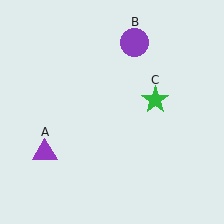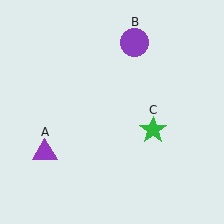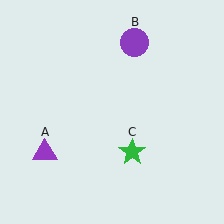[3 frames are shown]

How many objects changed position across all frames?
1 object changed position: green star (object C).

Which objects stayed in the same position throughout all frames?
Purple triangle (object A) and purple circle (object B) remained stationary.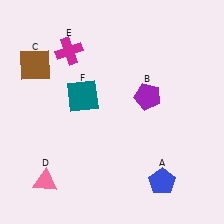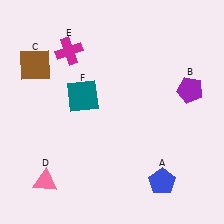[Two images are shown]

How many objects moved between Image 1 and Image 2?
1 object moved between the two images.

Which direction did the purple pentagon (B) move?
The purple pentagon (B) moved right.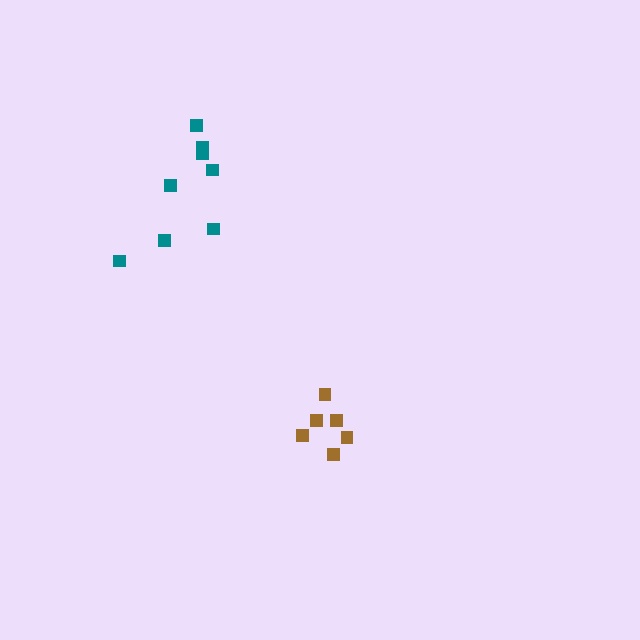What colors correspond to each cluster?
The clusters are colored: teal, brown.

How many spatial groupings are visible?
There are 2 spatial groupings.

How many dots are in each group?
Group 1: 8 dots, Group 2: 6 dots (14 total).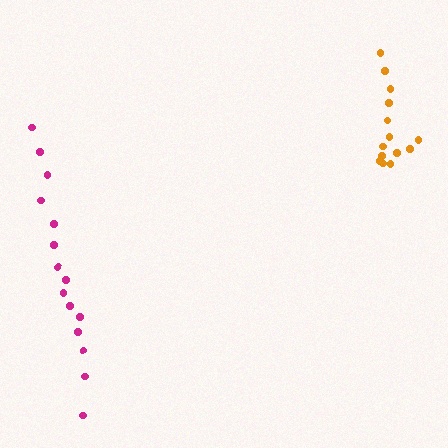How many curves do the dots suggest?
There are 2 distinct paths.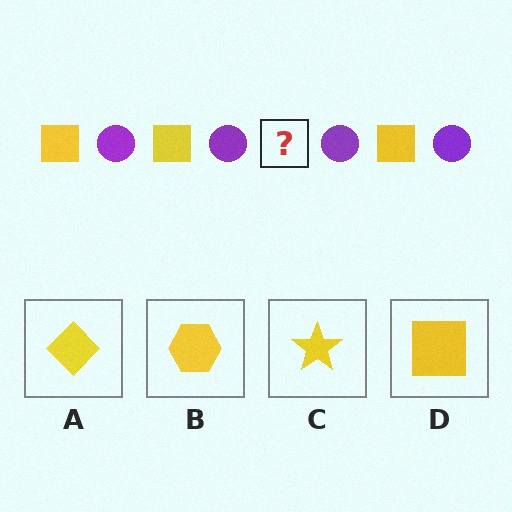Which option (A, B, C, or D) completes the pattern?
D.